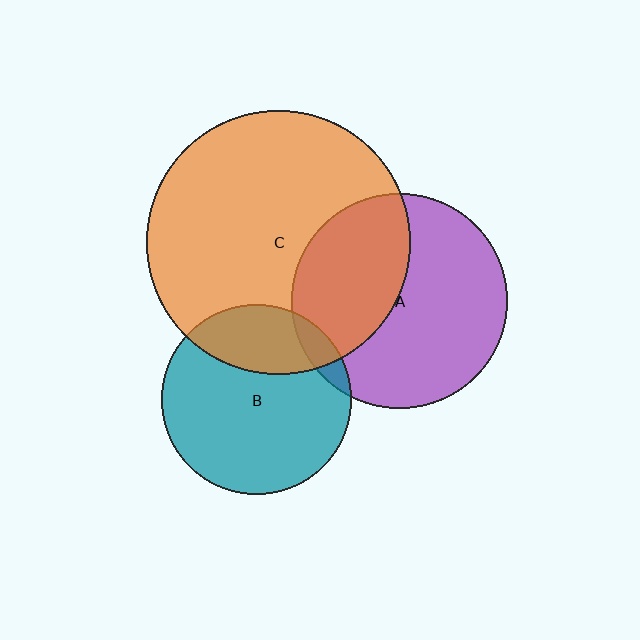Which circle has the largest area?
Circle C (orange).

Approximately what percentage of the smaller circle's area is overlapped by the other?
Approximately 40%.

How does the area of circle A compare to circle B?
Approximately 1.3 times.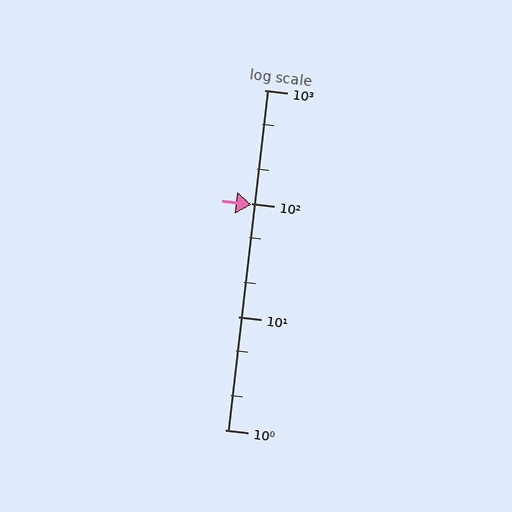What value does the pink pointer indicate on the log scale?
The pointer indicates approximately 97.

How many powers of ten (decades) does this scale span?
The scale spans 3 decades, from 1 to 1000.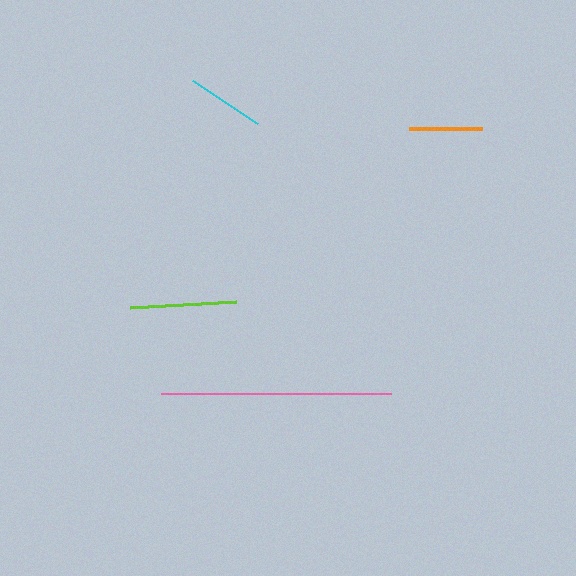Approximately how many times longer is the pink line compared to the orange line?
The pink line is approximately 3.2 times the length of the orange line.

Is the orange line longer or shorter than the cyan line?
The cyan line is longer than the orange line.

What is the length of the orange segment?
The orange segment is approximately 73 pixels long.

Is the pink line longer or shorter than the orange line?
The pink line is longer than the orange line.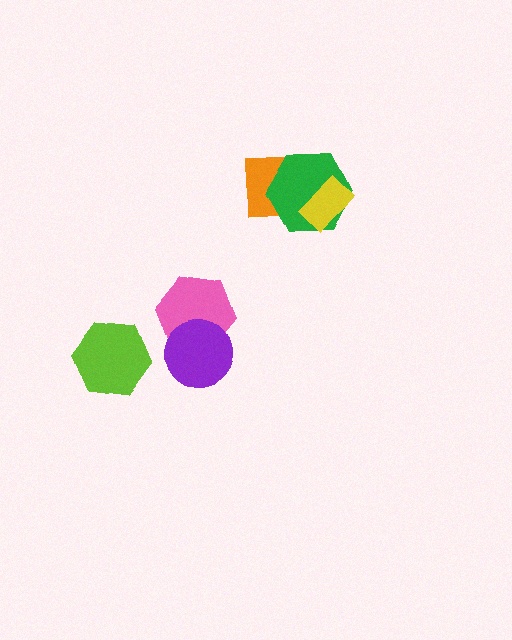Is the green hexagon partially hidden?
Yes, it is partially covered by another shape.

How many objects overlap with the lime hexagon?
0 objects overlap with the lime hexagon.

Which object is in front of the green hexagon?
The yellow rectangle is in front of the green hexagon.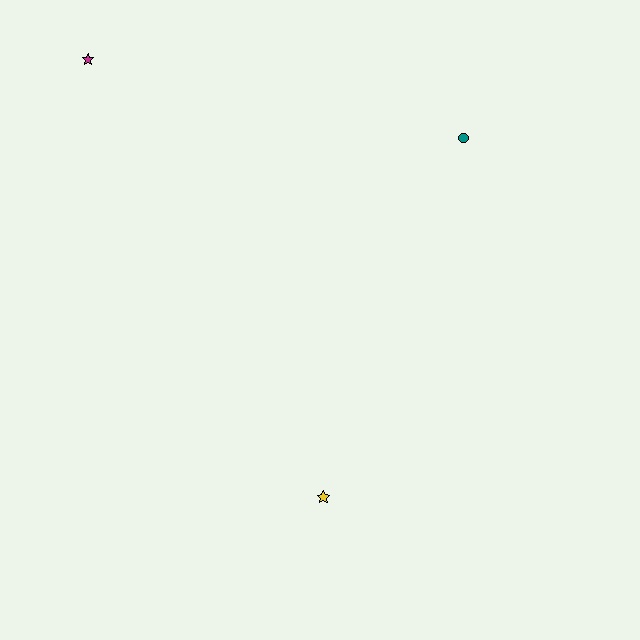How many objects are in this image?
There are 3 objects.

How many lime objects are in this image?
There are no lime objects.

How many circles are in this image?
There is 1 circle.